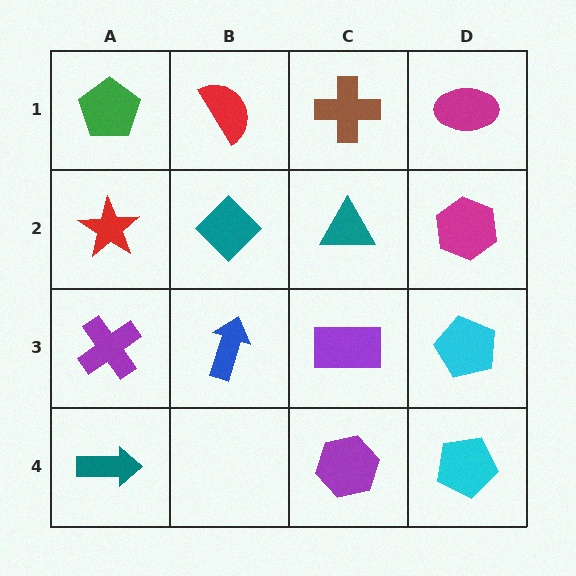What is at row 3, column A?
A purple cross.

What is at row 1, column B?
A red semicircle.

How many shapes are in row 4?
3 shapes.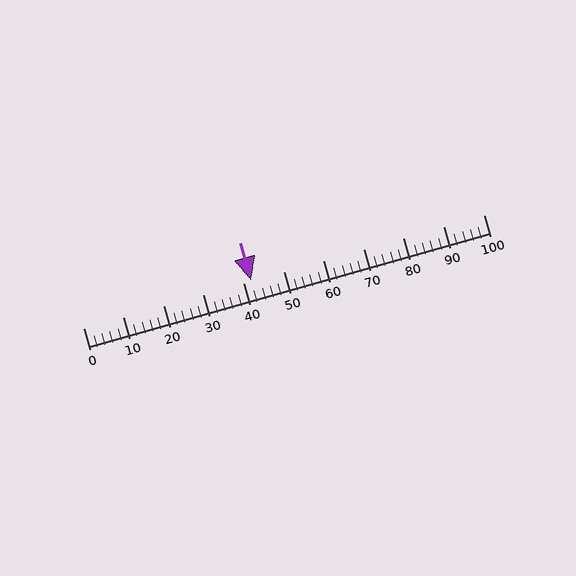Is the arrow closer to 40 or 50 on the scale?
The arrow is closer to 40.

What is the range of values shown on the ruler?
The ruler shows values from 0 to 100.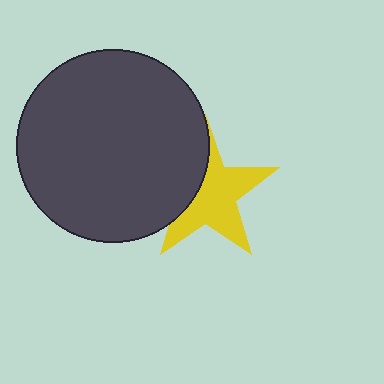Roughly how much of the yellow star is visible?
Most of it is visible (roughly 65%).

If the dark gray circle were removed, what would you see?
You would see the complete yellow star.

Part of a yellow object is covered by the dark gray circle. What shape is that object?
It is a star.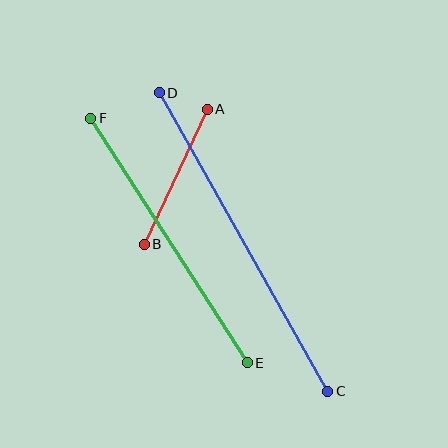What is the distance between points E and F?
The distance is approximately 290 pixels.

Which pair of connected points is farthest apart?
Points C and D are farthest apart.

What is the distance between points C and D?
The distance is approximately 343 pixels.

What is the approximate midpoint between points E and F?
The midpoint is at approximately (169, 241) pixels.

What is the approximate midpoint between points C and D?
The midpoint is at approximately (244, 242) pixels.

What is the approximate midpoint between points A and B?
The midpoint is at approximately (176, 177) pixels.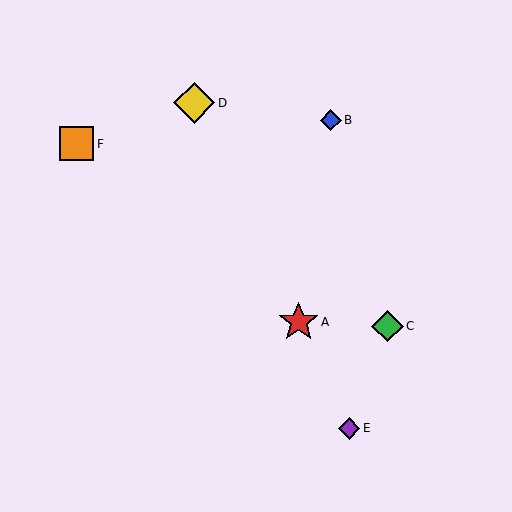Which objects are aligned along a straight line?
Objects A, D, E are aligned along a straight line.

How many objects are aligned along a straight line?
3 objects (A, D, E) are aligned along a straight line.